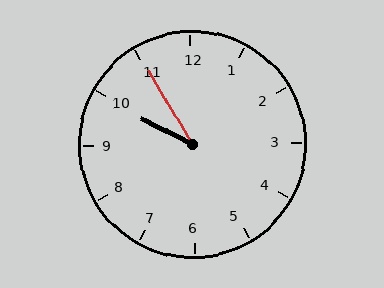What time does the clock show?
9:55.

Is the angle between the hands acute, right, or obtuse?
It is acute.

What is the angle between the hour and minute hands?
Approximately 32 degrees.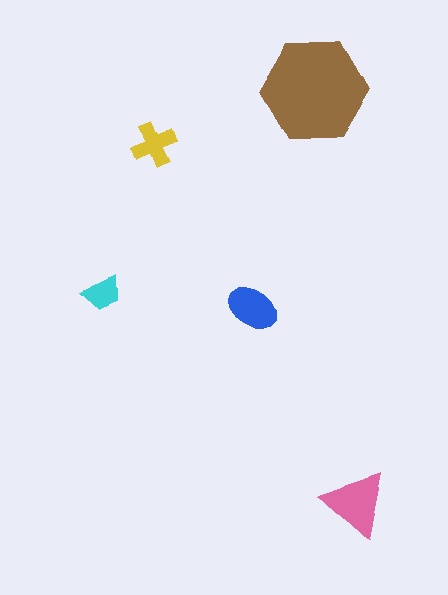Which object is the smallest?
The cyan trapezoid.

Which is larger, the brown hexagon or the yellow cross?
The brown hexagon.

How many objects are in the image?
There are 5 objects in the image.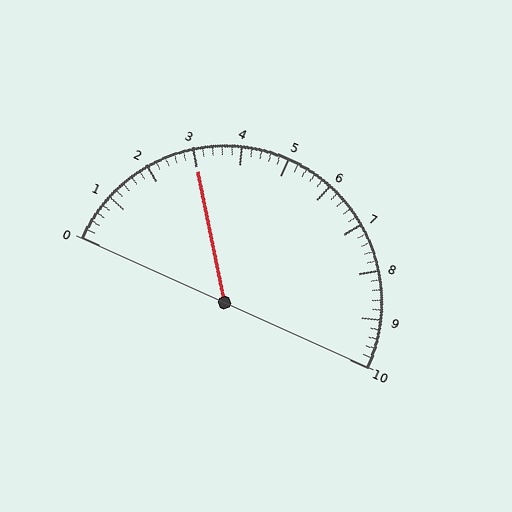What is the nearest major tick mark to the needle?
The nearest major tick mark is 3.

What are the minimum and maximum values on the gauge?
The gauge ranges from 0 to 10.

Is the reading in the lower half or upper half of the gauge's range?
The reading is in the lower half of the range (0 to 10).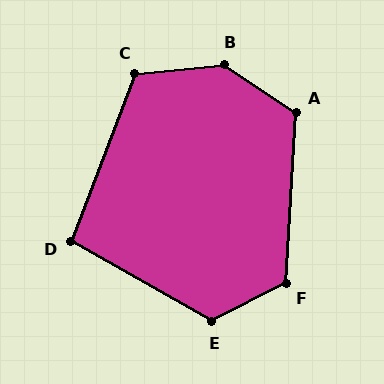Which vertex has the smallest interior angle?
D, at approximately 99 degrees.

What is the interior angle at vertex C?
Approximately 117 degrees (obtuse).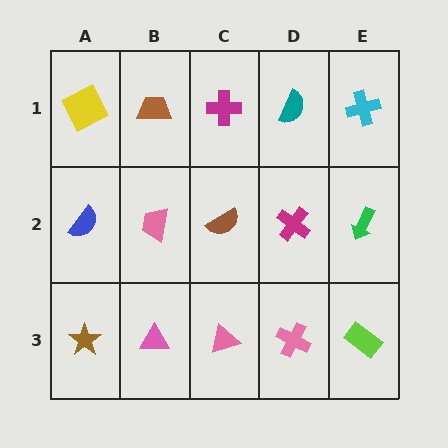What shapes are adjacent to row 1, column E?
A green arrow (row 2, column E), a teal semicircle (row 1, column D).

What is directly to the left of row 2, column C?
A pink trapezoid.